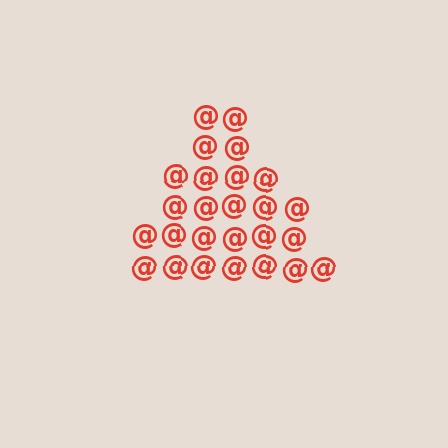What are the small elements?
The small elements are at signs.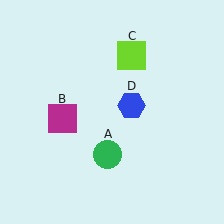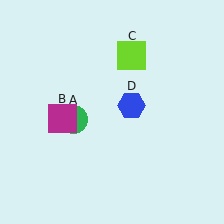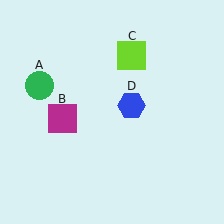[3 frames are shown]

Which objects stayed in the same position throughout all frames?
Magenta square (object B) and lime square (object C) and blue hexagon (object D) remained stationary.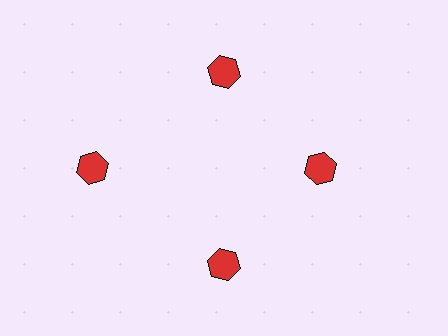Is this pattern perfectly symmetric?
No. The 4 red hexagons are arranged in a ring, but one element near the 9 o'clock position is pushed outward from the center, breaking the 4-fold rotational symmetry.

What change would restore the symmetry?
The symmetry would be restored by moving it inward, back onto the ring so that all 4 hexagons sit at equal angles and equal distance from the center.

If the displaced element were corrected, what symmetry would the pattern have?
It would have 4-fold rotational symmetry — the pattern would map onto itself every 90 degrees.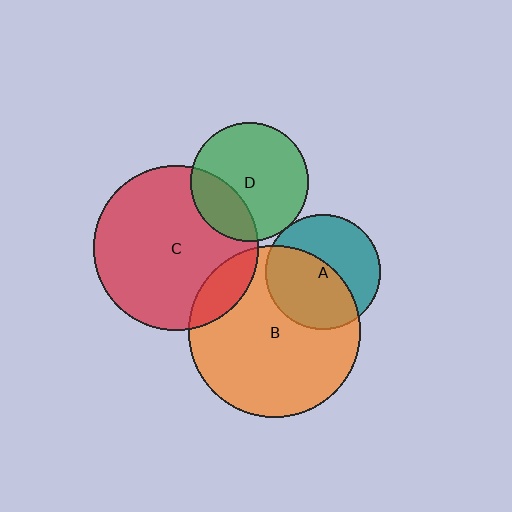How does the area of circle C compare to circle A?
Approximately 2.1 times.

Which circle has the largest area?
Circle B (orange).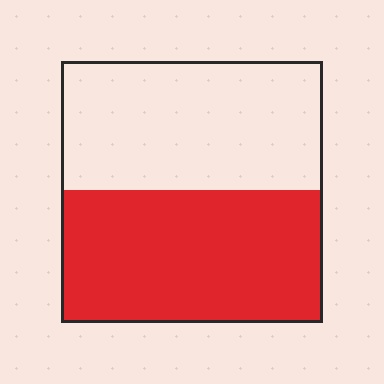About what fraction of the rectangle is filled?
About one half (1/2).